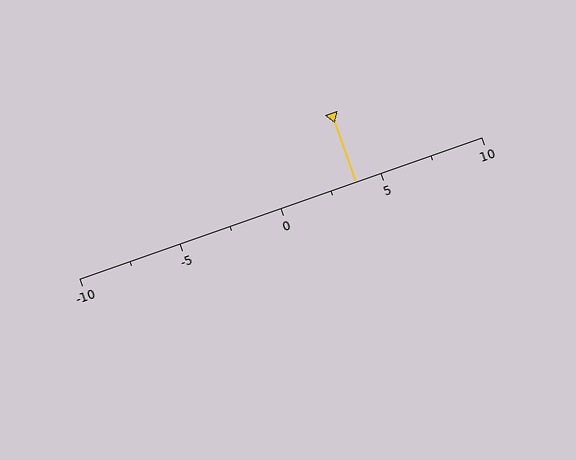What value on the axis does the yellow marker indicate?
The marker indicates approximately 3.8.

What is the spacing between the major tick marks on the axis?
The major ticks are spaced 5 apart.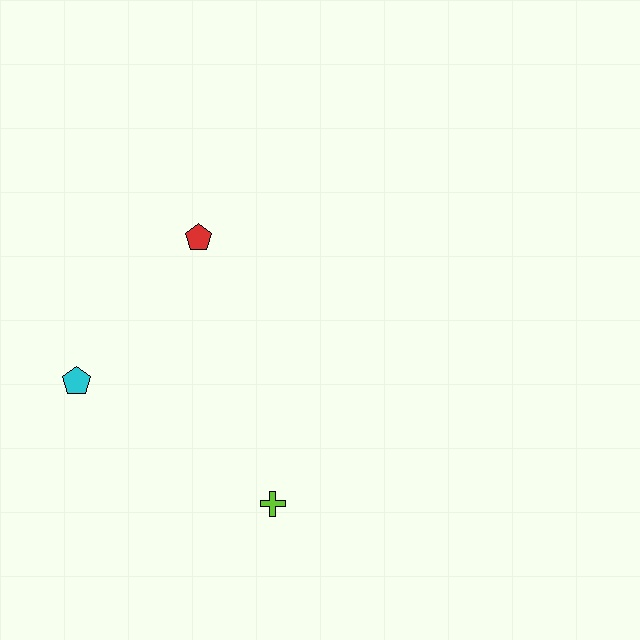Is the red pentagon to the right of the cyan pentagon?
Yes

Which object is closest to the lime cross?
The cyan pentagon is closest to the lime cross.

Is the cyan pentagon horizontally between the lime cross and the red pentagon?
No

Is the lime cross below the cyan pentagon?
Yes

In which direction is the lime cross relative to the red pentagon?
The lime cross is below the red pentagon.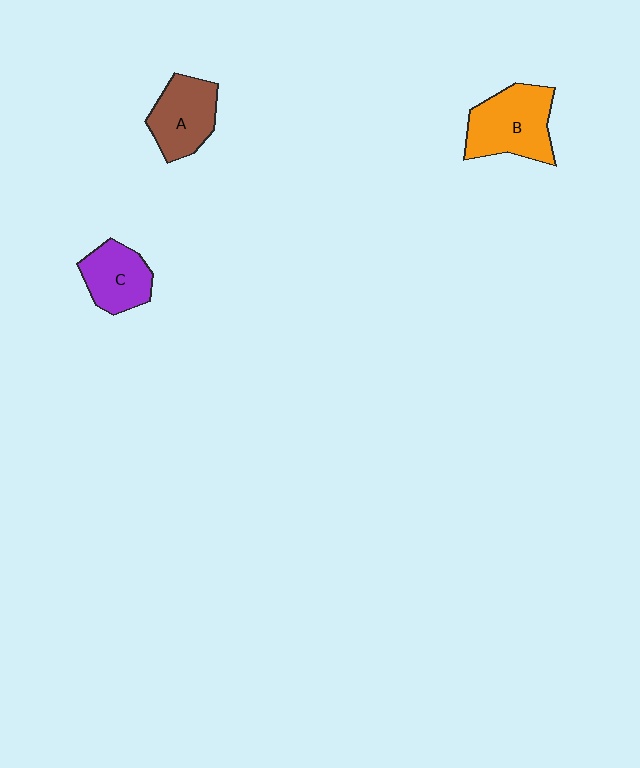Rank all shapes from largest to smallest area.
From largest to smallest: B (orange), A (brown), C (purple).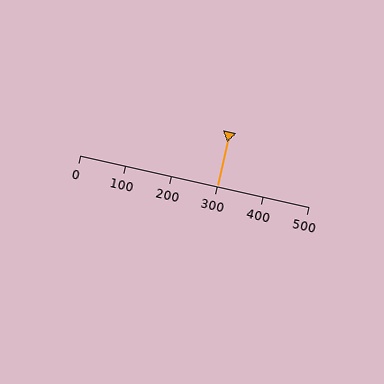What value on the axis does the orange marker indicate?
The marker indicates approximately 300.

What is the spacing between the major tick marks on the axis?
The major ticks are spaced 100 apart.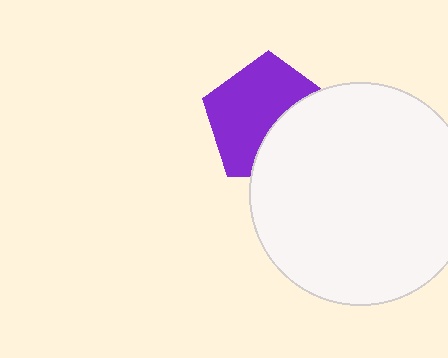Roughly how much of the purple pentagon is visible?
About half of it is visible (roughly 62%).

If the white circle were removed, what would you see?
You would see the complete purple pentagon.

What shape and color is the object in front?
The object in front is a white circle.